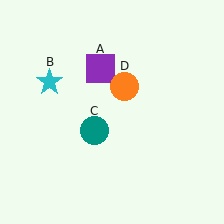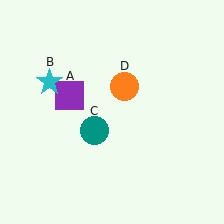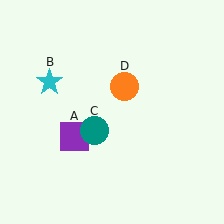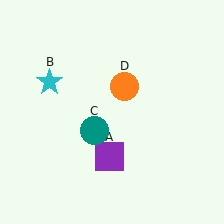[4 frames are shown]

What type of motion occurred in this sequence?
The purple square (object A) rotated counterclockwise around the center of the scene.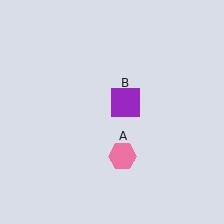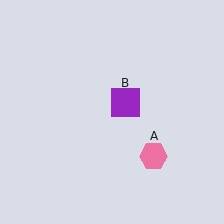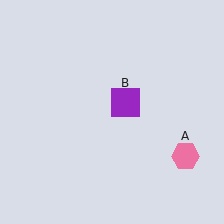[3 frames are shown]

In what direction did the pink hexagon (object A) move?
The pink hexagon (object A) moved right.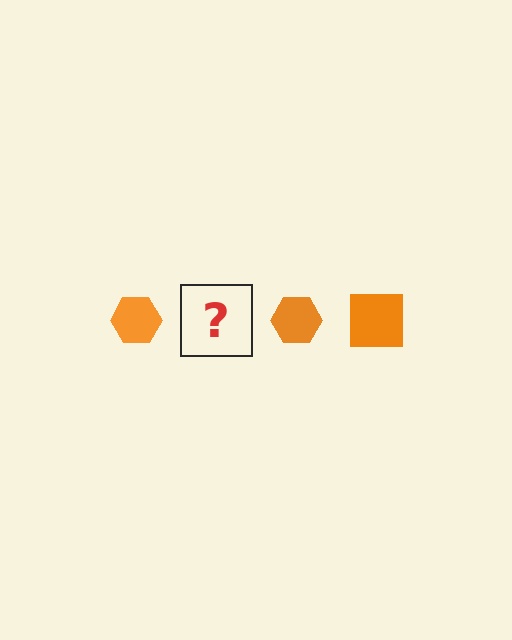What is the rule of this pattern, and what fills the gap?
The rule is that the pattern cycles through hexagon, square shapes in orange. The gap should be filled with an orange square.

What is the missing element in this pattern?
The missing element is an orange square.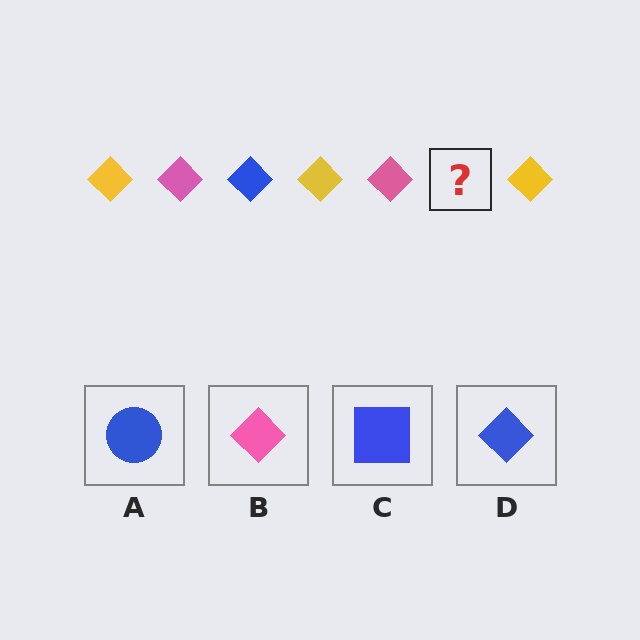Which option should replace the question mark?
Option D.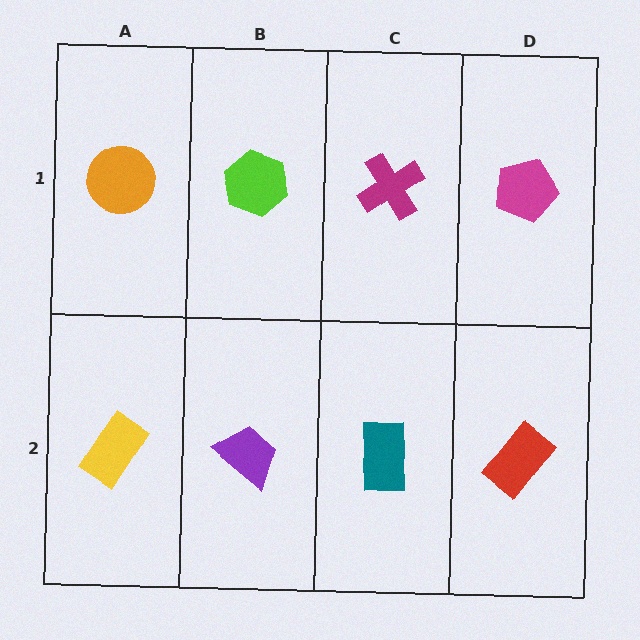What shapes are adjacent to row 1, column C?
A teal rectangle (row 2, column C), a lime hexagon (row 1, column B), a magenta pentagon (row 1, column D).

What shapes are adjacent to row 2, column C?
A magenta cross (row 1, column C), a purple trapezoid (row 2, column B), a red rectangle (row 2, column D).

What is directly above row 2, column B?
A lime hexagon.